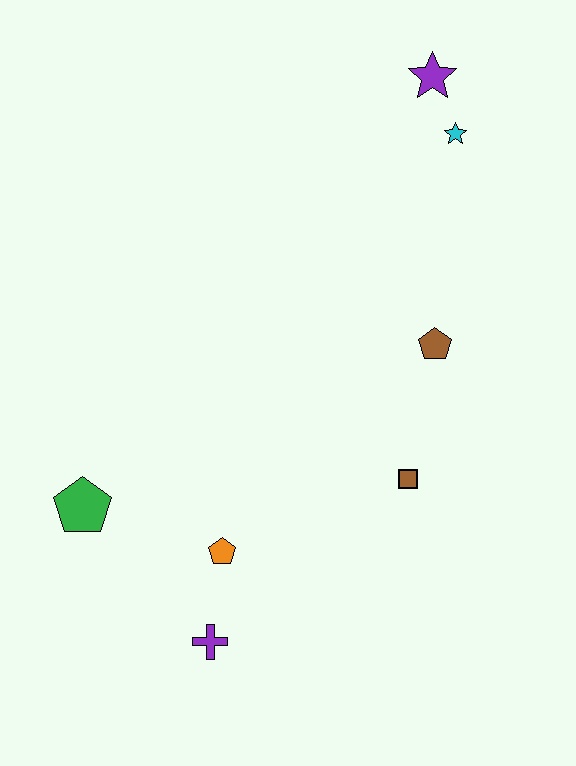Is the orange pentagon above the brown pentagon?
No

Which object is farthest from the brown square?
The purple star is farthest from the brown square.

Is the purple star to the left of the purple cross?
No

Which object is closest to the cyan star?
The purple star is closest to the cyan star.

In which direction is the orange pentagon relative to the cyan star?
The orange pentagon is below the cyan star.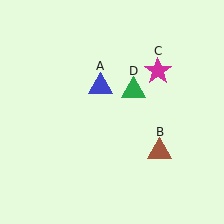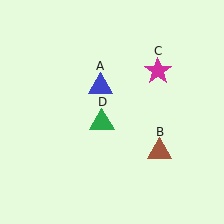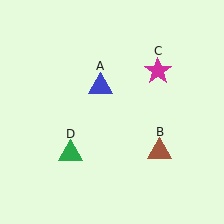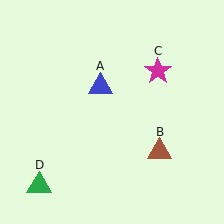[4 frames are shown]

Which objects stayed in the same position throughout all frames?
Blue triangle (object A) and brown triangle (object B) and magenta star (object C) remained stationary.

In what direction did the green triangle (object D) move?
The green triangle (object D) moved down and to the left.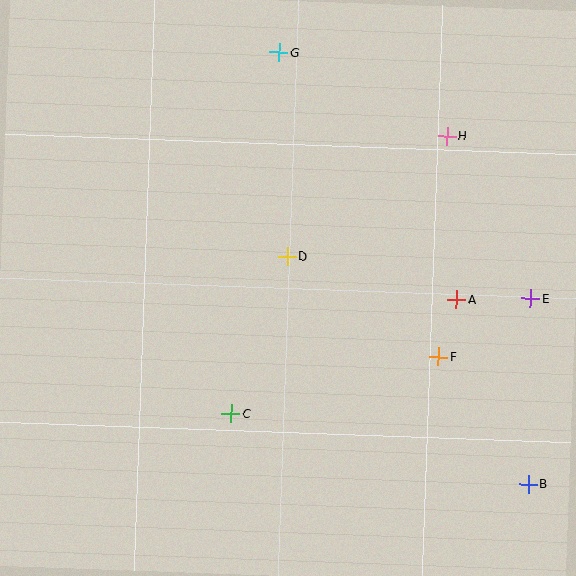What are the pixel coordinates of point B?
Point B is at (528, 484).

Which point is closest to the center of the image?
Point D at (287, 256) is closest to the center.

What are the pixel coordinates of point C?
Point C is at (231, 413).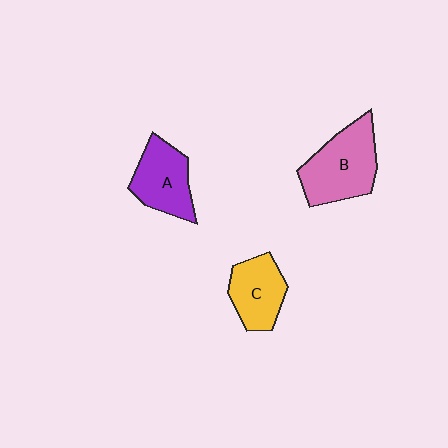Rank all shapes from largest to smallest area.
From largest to smallest: B (pink), A (purple), C (yellow).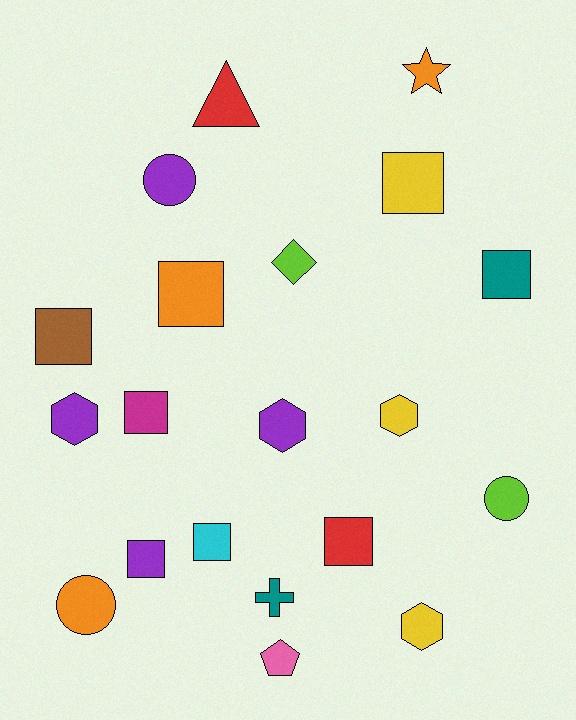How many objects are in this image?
There are 20 objects.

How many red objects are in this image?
There are 2 red objects.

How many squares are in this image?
There are 8 squares.